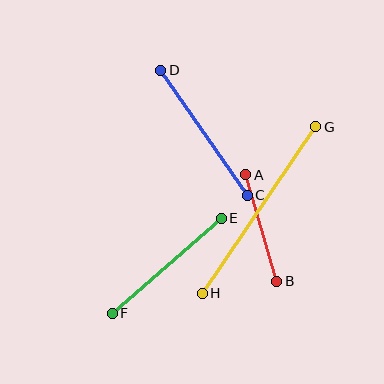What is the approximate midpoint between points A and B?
The midpoint is at approximately (261, 228) pixels.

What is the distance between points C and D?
The distance is approximately 152 pixels.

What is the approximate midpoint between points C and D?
The midpoint is at approximately (204, 133) pixels.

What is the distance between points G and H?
The distance is approximately 202 pixels.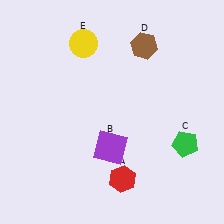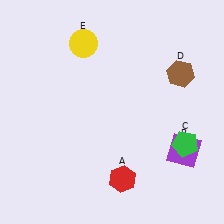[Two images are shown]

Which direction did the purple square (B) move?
The purple square (B) moved right.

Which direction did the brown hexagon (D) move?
The brown hexagon (D) moved right.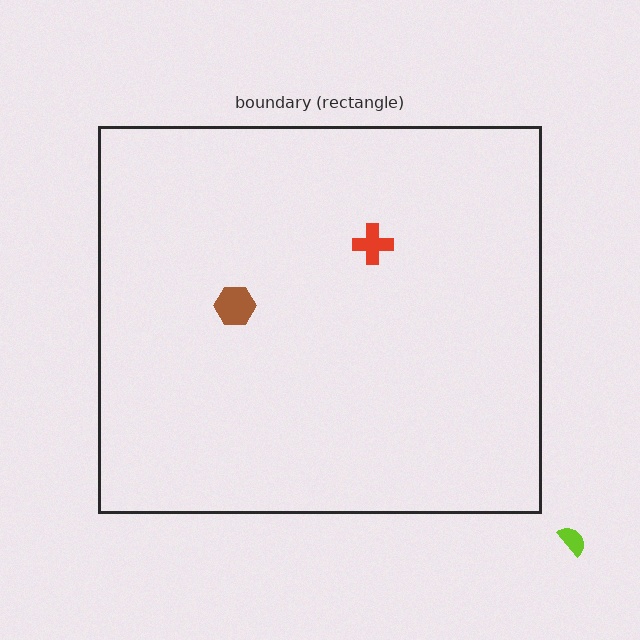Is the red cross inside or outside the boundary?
Inside.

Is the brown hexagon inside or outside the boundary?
Inside.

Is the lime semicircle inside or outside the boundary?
Outside.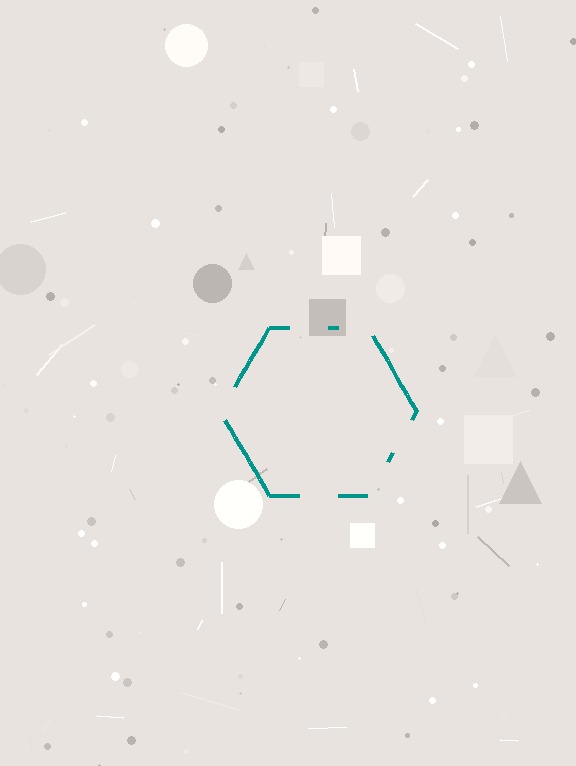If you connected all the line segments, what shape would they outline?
They would outline a hexagon.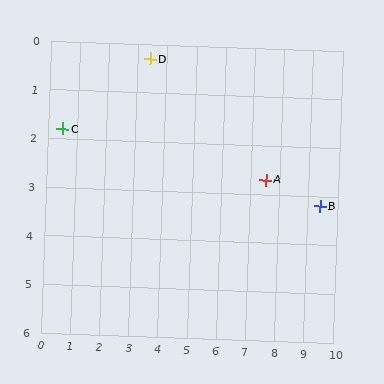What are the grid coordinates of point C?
Point C is at approximately (0.5, 1.8).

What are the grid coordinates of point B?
Point B is at approximately (9.4, 3.2).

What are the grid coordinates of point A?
Point A is at approximately (7.5, 2.7).